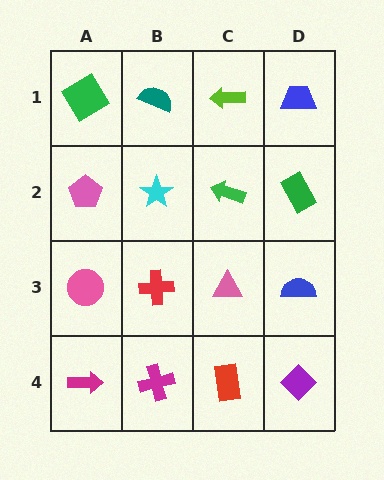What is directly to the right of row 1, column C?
A blue trapezoid.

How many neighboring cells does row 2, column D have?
3.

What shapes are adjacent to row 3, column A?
A pink pentagon (row 2, column A), a magenta arrow (row 4, column A), a red cross (row 3, column B).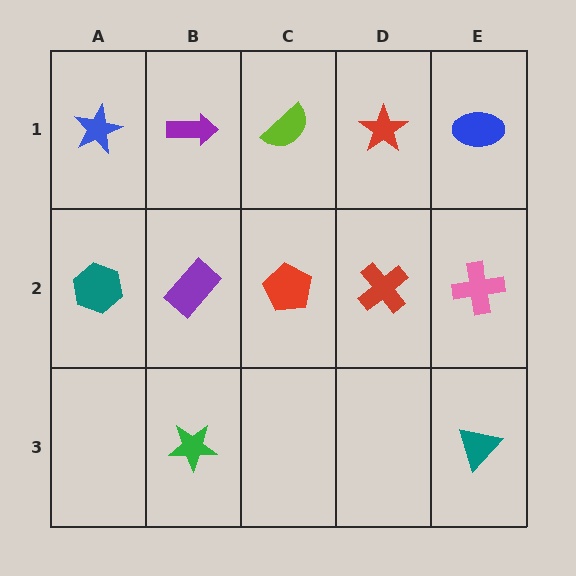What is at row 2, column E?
A pink cross.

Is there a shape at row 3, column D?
No, that cell is empty.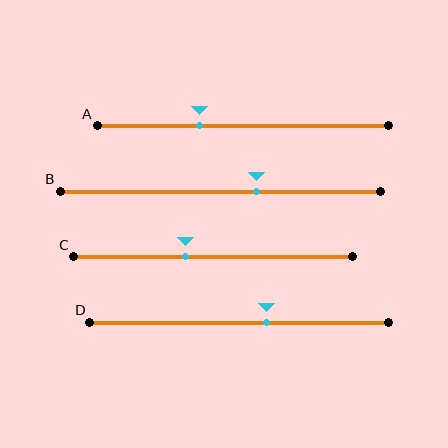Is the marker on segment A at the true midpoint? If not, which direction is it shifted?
No, the marker on segment A is shifted to the left by about 15% of the segment length.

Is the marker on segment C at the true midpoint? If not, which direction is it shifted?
No, the marker on segment C is shifted to the left by about 10% of the segment length.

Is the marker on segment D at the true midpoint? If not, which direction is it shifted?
No, the marker on segment D is shifted to the right by about 9% of the segment length.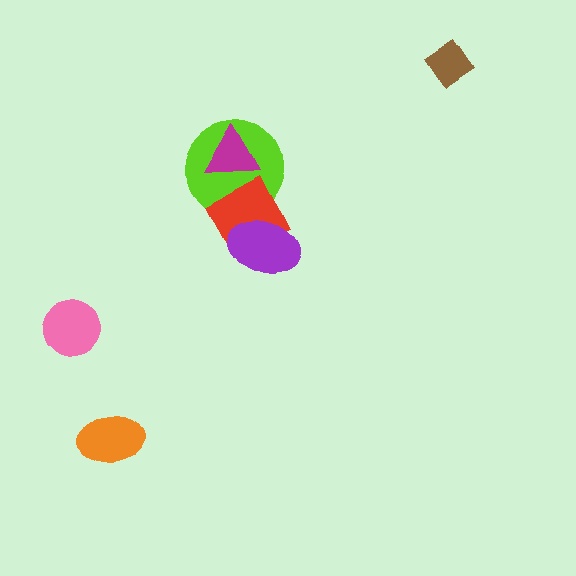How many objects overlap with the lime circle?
2 objects overlap with the lime circle.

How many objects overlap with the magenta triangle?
1 object overlaps with the magenta triangle.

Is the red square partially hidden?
Yes, it is partially covered by another shape.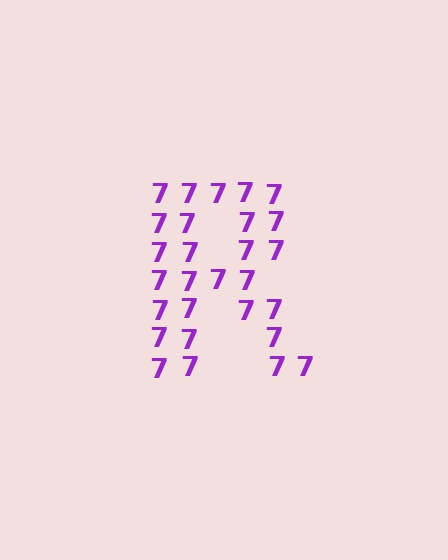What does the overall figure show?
The overall figure shows the letter R.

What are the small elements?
The small elements are digit 7's.